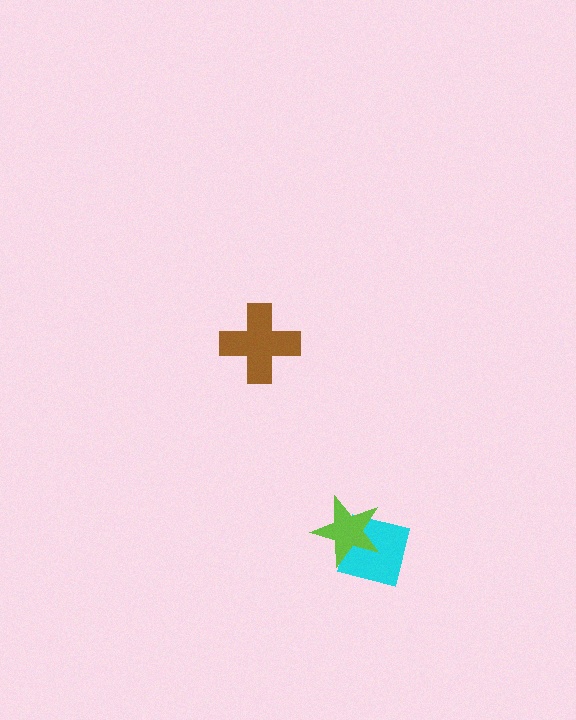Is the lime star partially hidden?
No, no other shape covers it.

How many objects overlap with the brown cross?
0 objects overlap with the brown cross.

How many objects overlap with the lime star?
1 object overlaps with the lime star.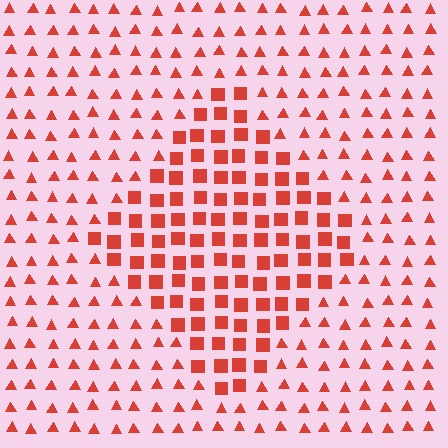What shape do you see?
I see a diamond.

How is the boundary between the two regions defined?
The boundary is defined by a change in element shape: squares inside vs. triangles outside. All elements share the same color and spacing.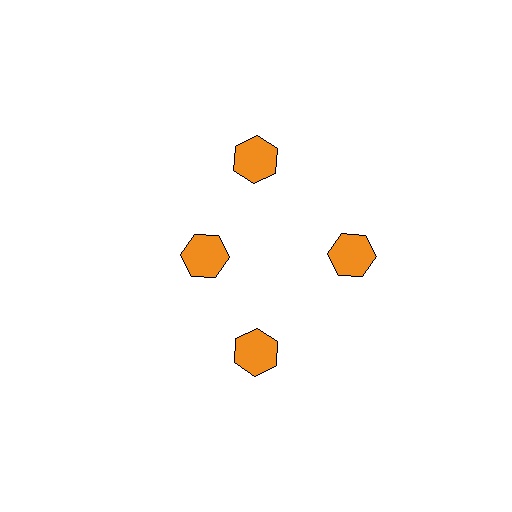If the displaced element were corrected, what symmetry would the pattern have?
It would have 4-fold rotational symmetry — the pattern would map onto itself every 90 degrees.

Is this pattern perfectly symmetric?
No. The 4 orange hexagons are arranged in a ring, but one element near the 9 o'clock position is pulled inward toward the center, breaking the 4-fold rotational symmetry.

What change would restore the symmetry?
The symmetry would be restored by moving it outward, back onto the ring so that all 4 hexagons sit at equal angles and equal distance from the center.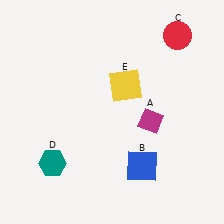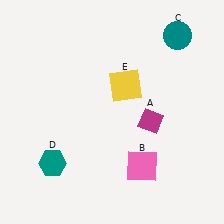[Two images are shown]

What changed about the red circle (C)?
In Image 1, C is red. In Image 2, it changed to teal.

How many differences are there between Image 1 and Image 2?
There are 2 differences between the two images.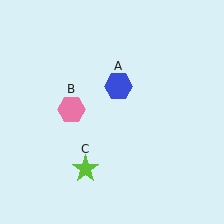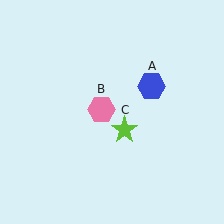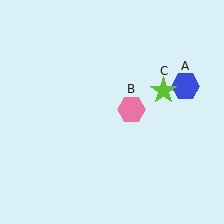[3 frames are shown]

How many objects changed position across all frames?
3 objects changed position: blue hexagon (object A), pink hexagon (object B), lime star (object C).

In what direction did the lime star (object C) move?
The lime star (object C) moved up and to the right.